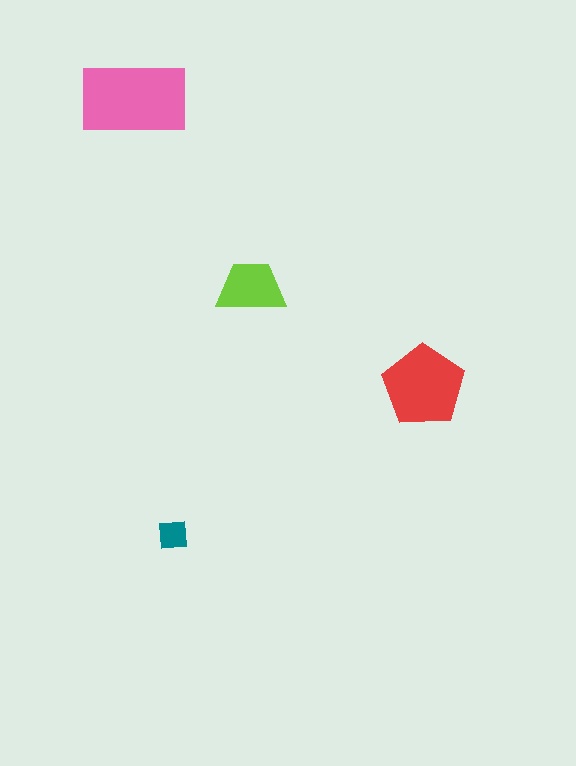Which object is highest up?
The pink rectangle is topmost.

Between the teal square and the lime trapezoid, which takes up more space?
The lime trapezoid.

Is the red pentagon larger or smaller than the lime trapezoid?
Larger.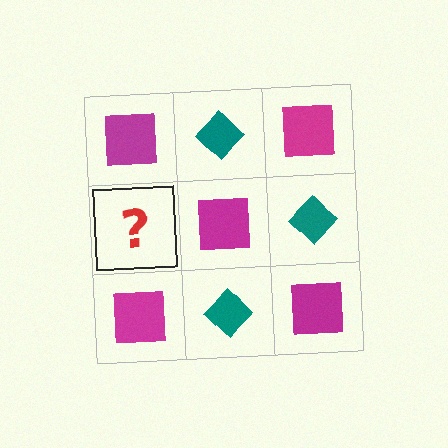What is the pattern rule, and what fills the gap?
The rule is that it alternates magenta square and teal diamond in a checkerboard pattern. The gap should be filled with a teal diamond.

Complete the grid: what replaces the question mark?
The question mark should be replaced with a teal diamond.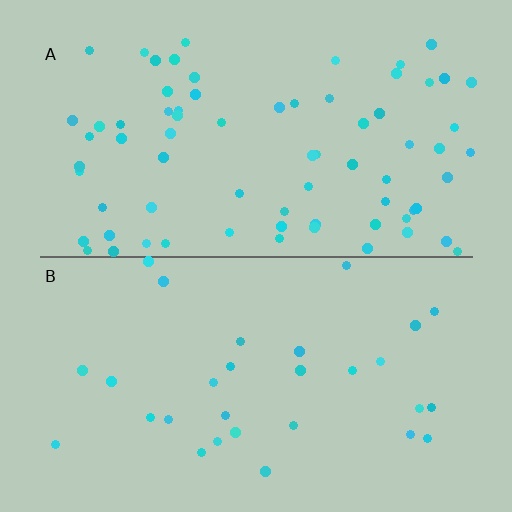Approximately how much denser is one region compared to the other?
Approximately 2.5× — region A over region B.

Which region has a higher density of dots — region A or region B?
A (the top).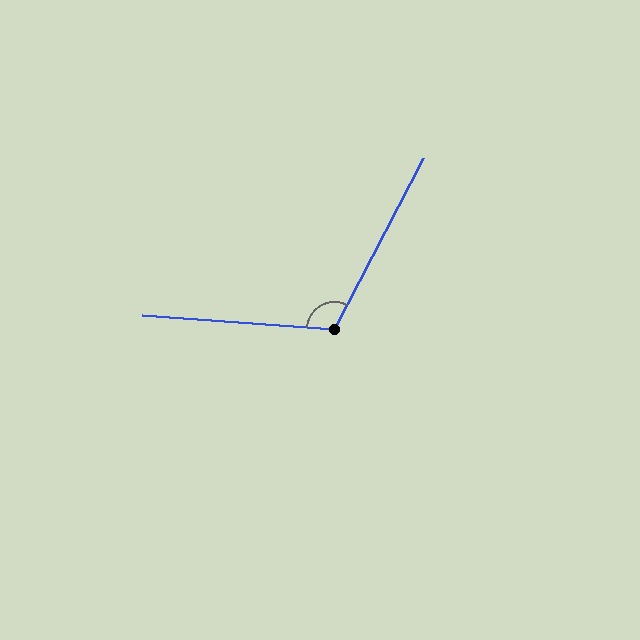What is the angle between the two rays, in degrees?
Approximately 113 degrees.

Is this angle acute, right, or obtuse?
It is obtuse.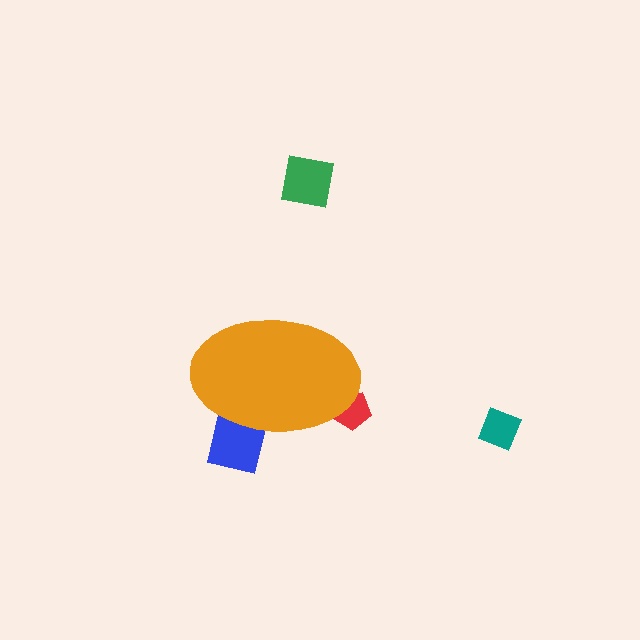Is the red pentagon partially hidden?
Yes, the red pentagon is partially hidden behind the orange ellipse.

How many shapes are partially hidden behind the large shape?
2 shapes are partially hidden.